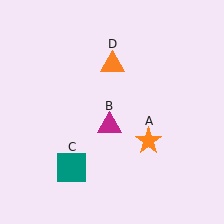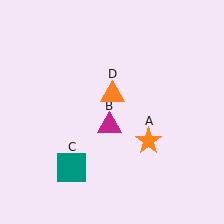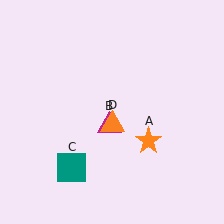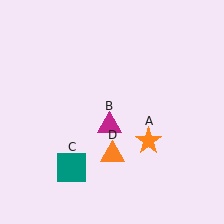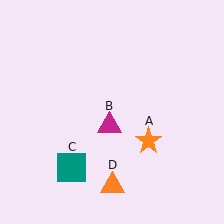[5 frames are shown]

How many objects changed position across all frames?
1 object changed position: orange triangle (object D).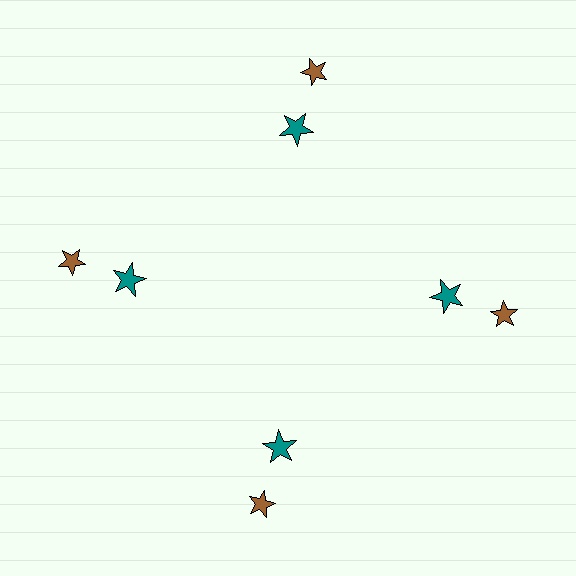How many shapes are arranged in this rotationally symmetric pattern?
There are 8 shapes, arranged in 4 groups of 2.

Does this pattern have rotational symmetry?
Yes, this pattern has 4-fold rotational symmetry. It looks the same after rotating 90 degrees around the center.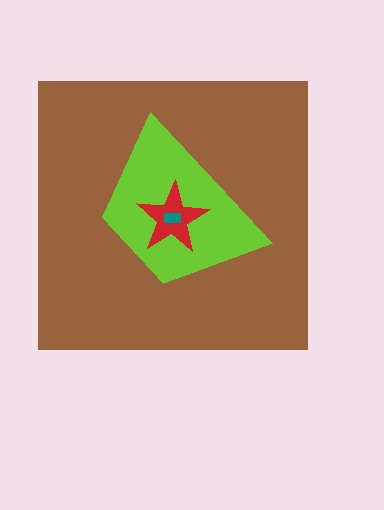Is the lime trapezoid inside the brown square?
Yes.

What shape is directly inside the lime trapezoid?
The red star.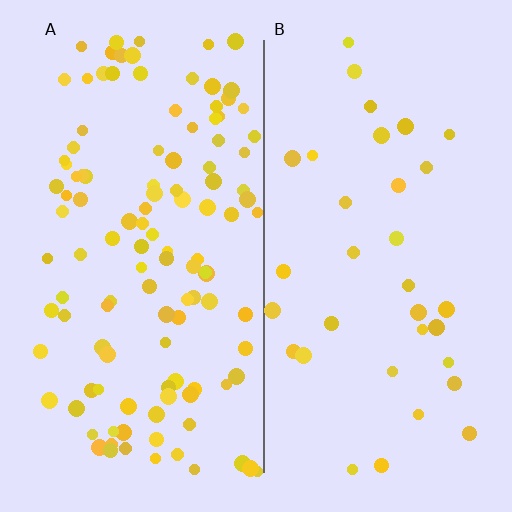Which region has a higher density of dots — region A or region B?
A (the left).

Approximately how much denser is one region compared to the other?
Approximately 3.4× — region A over region B.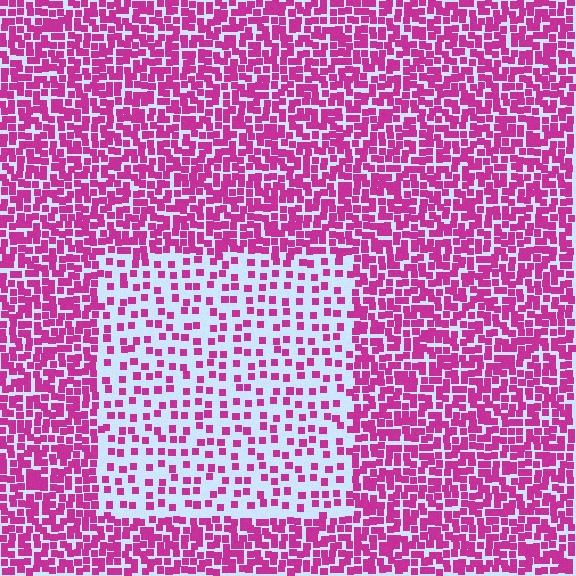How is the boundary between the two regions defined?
The boundary is defined by a change in element density (approximately 2.4x ratio). All elements are the same color, size, and shape.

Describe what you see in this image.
The image contains small magenta elements arranged at two different densities. A rectangle-shaped region is visible where the elements are less densely packed than the surrounding area.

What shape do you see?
I see a rectangle.